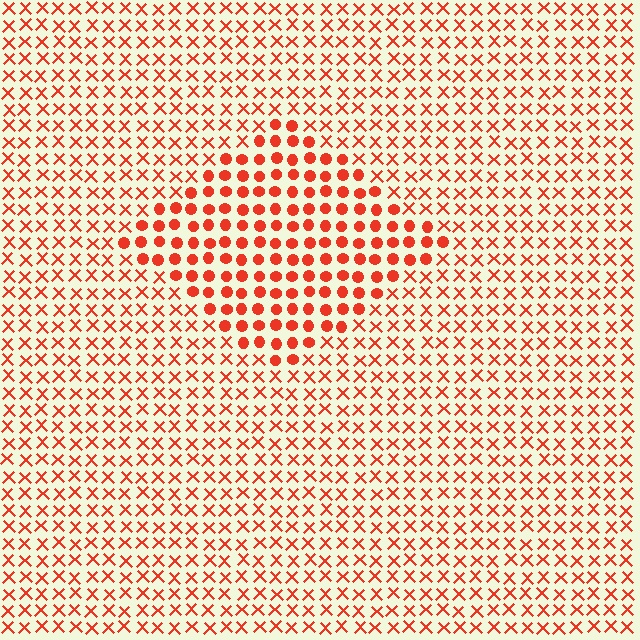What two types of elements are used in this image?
The image uses circles inside the diamond region and X marks outside it.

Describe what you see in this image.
The image is filled with small red elements arranged in a uniform grid. A diamond-shaped region contains circles, while the surrounding area contains X marks. The boundary is defined purely by the change in element shape.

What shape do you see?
I see a diamond.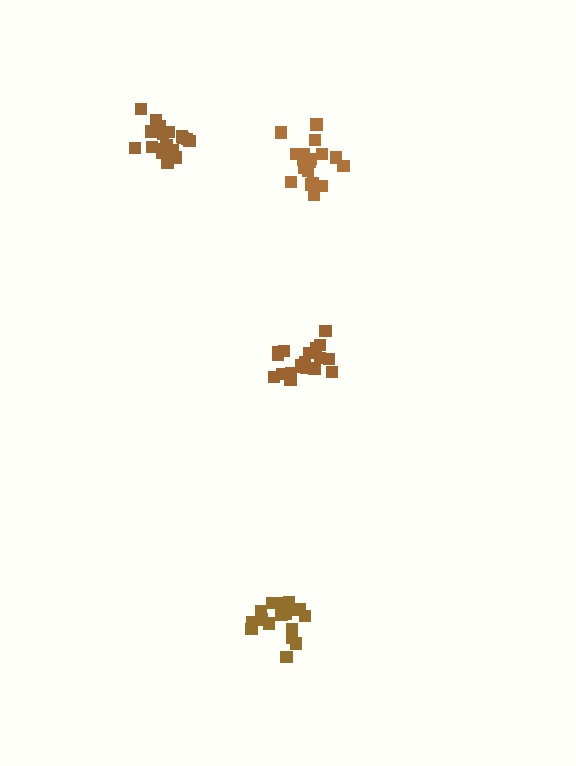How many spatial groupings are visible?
There are 4 spatial groupings.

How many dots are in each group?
Group 1: 18 dots, Group 2: 20 dots, Group 3: 17 dots, Group 4: 19 dots (74 total).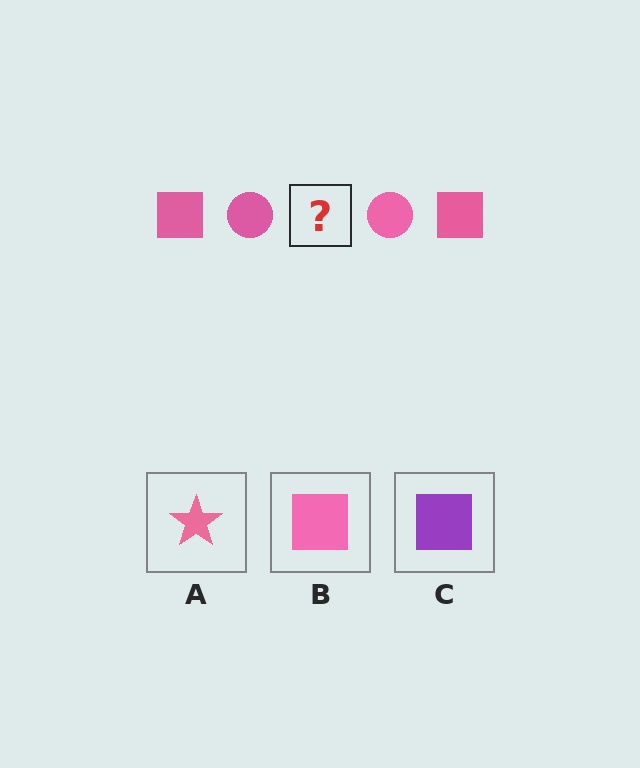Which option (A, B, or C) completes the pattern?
B.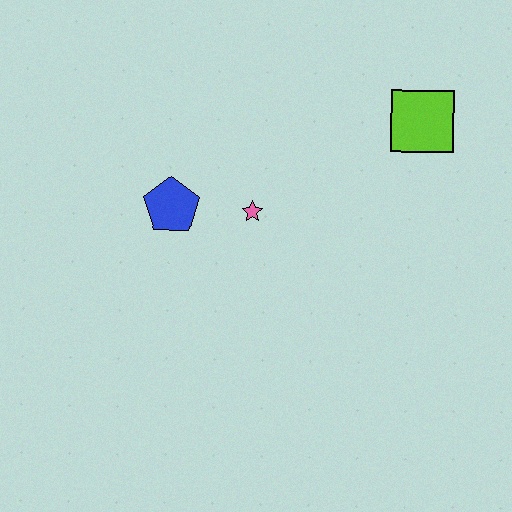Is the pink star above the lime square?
No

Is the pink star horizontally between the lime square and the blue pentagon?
Yes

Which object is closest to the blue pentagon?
The pink star is closest to the blue pentagon.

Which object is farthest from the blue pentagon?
The lime square is farthest from the blue pentagon.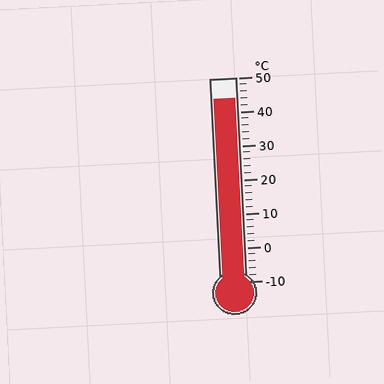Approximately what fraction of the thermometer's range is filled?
The thermometer is filled to approximately 90% of its range.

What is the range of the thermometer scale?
The thermometer scale ranges from -10°C to 50°C.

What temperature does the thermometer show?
The thermometer shows approximately 44°C.